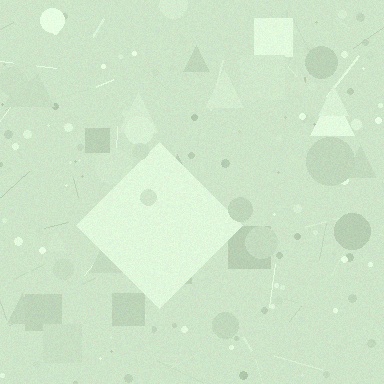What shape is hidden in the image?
A diamond is hidden in the image.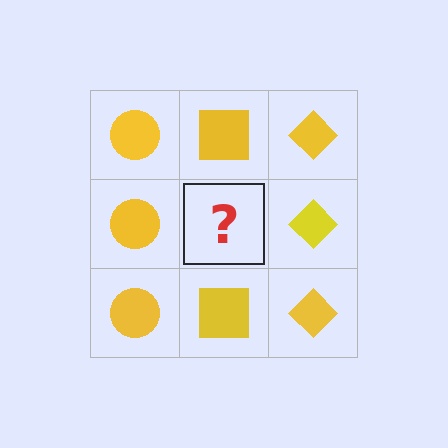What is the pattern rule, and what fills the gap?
The rule is that each column has a consistent shape. The gap should be filled with a yellow square.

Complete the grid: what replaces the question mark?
The question mark should be replaced with a yellow square.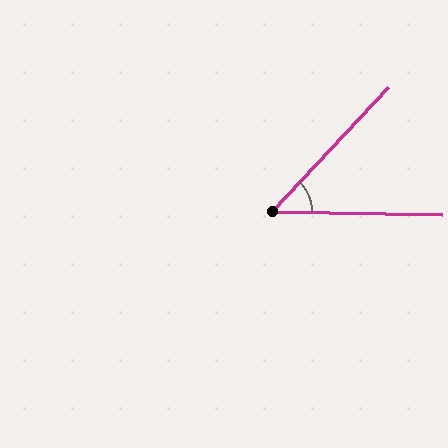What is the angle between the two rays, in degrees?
Approximately 48 degrees.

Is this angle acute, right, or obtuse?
It is acute.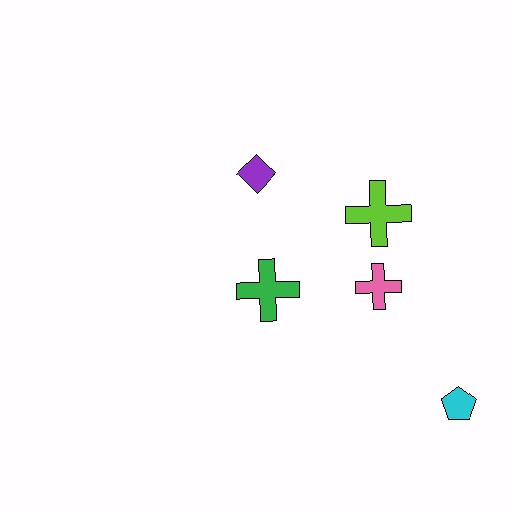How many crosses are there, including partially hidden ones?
There are 3 crosses.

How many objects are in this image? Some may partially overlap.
There are 5 objects.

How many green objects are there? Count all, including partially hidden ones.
There is 1 green object.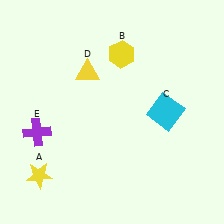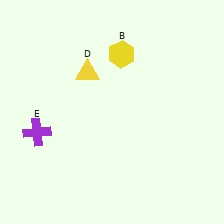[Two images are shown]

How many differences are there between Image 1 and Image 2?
There are 2 differences between the two images.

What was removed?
The cyan square (C), the yellow star (A) were removed in Image 2.